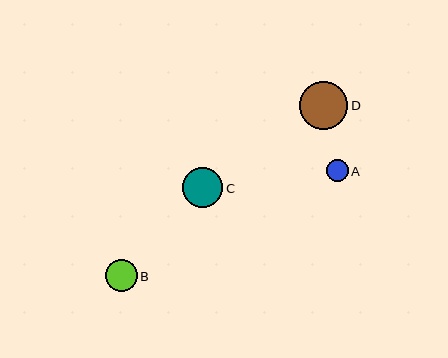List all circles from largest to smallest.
From largest to smallest: D, C, B, A.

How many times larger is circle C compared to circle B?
Circle C is approximately 1.3 times the size of circle B.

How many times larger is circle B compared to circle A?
Circle B is approximately 1.5 times the size of circle A.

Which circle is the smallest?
Circle A is the smallest with a size of approximately 22 pixels.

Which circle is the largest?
Circle D is the largest with a size of approximately 48 pixels.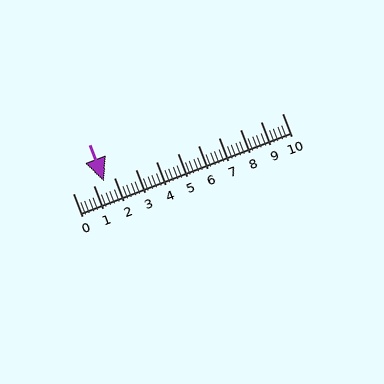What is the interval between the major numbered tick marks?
The major tick marks are spaced 1 units apart.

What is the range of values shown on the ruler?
The ruler shows values from 0 to 10.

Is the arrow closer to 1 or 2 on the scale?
The arrow is closer to 2.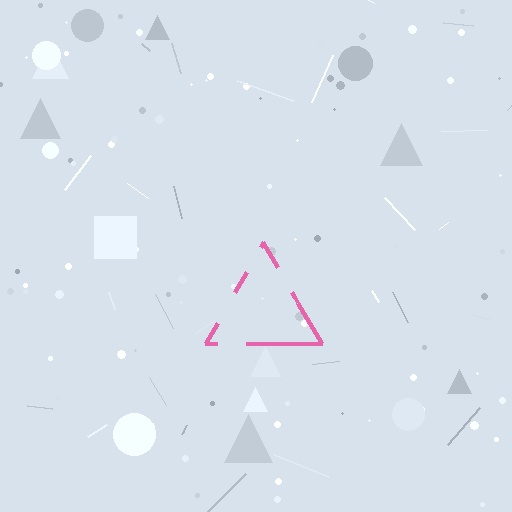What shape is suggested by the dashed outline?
The dashed outline suggests a triangle.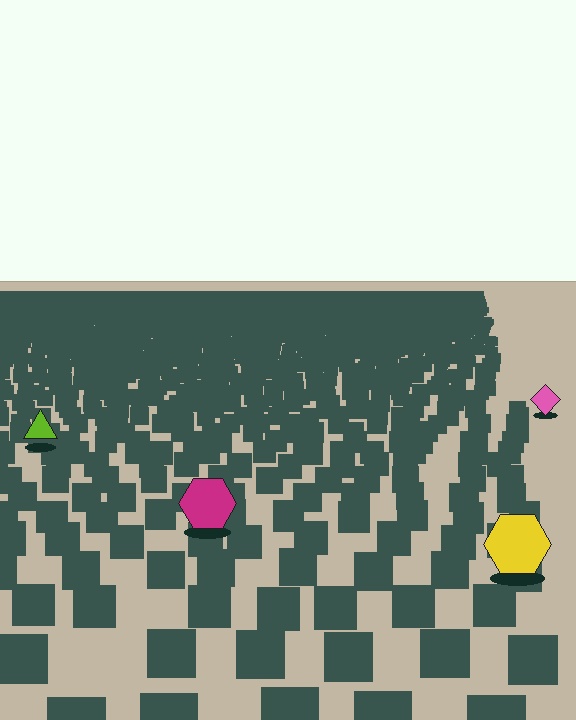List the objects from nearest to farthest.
From nearest to farthest: the yellow hexagon, the magenta hexagon, the lime triangle, the pink diamond.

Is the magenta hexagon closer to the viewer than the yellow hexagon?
No. The yellow hexagon is closer — you can tell from the texture gradient: the ground texture is coarser near it.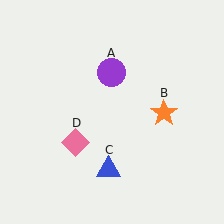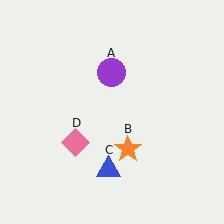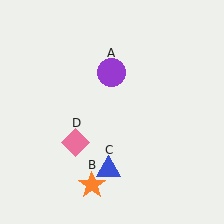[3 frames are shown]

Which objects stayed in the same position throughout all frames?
Purple circle (object A) and blue triangle (object C) and pink diamond (object D) remained stationary.